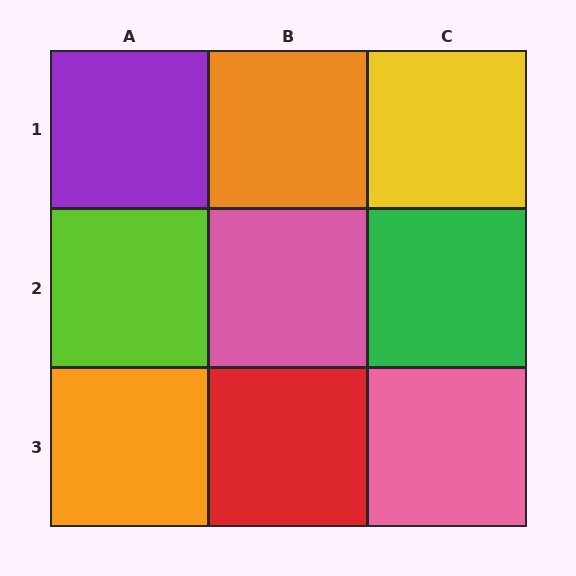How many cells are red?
1 cell is red.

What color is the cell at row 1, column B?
Orange.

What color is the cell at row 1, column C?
Yellow.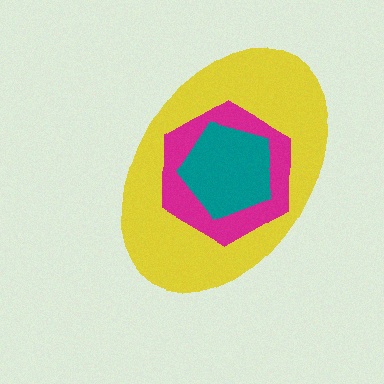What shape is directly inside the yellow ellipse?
The magenta hexagon.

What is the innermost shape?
The teal pentagon.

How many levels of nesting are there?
3.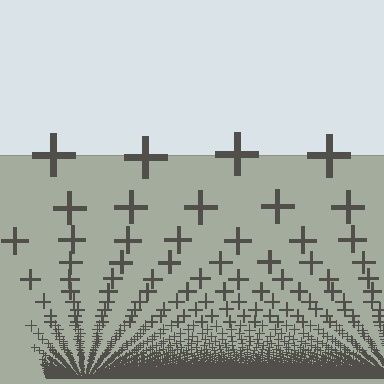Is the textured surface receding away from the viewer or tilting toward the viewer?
The surface appears to tilt toward the viewer. Texture elements get larger and sparser toward the top.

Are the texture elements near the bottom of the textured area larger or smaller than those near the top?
Smaller. The gradient is inverted — elements near the bottom are smaller and denser.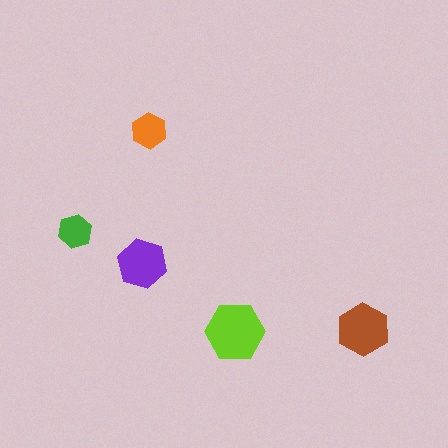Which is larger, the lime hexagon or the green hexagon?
The lime one.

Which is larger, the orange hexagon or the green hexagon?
The orange one.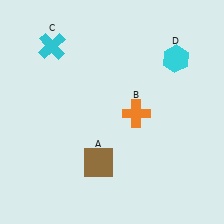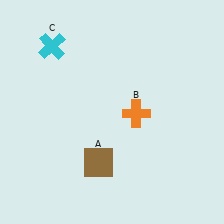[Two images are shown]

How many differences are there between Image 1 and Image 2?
There is 1 difference between the two images.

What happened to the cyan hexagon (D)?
The cyan hexagon (D) was removed in Image 2. It was in the top-right area of Image 1.